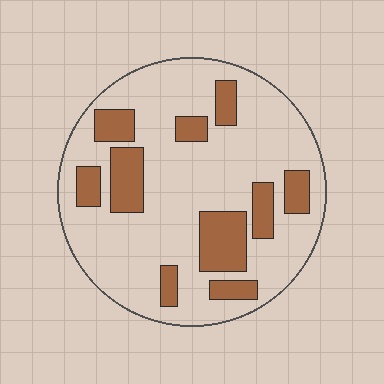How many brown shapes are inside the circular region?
10.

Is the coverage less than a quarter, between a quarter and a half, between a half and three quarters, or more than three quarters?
Less than a quarter.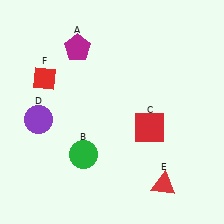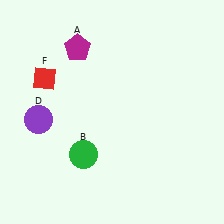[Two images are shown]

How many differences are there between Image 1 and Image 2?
There are 2 differences between the two images.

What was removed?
The red square (C), the red triangle (E) were removed in Image 2.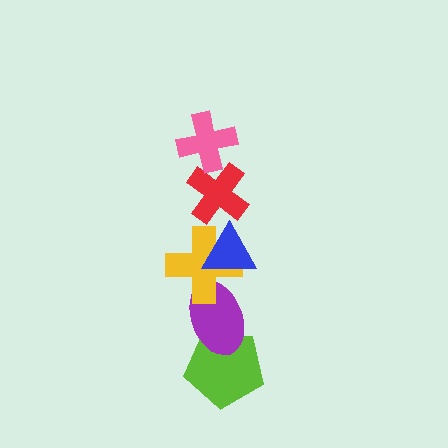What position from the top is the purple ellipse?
The purple ellipse is 5th from the top.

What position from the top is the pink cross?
The pink cross is 1st from the top.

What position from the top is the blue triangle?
The blue triangle is 3rd from the top.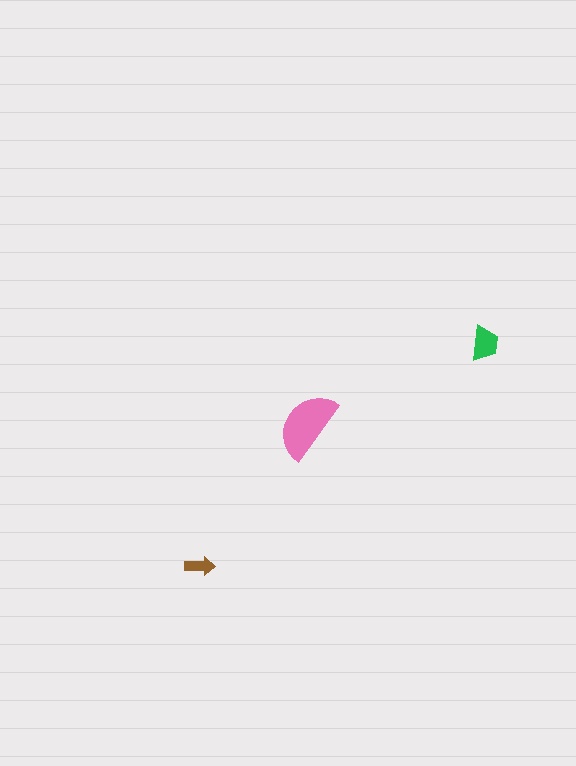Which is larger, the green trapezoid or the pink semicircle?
The pink semicircle.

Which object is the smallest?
The brown arrow.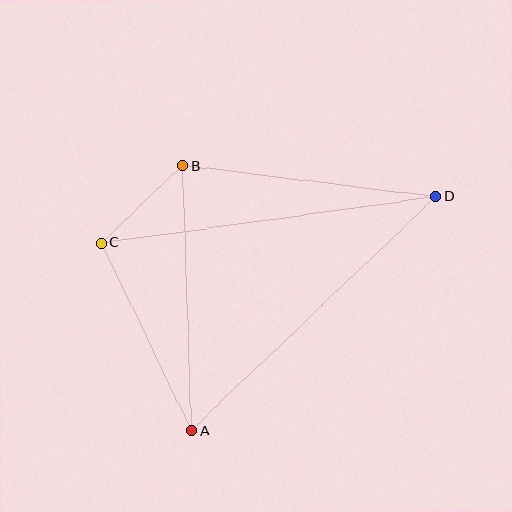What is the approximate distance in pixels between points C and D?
The distance between C and D is approximately 339 pixels.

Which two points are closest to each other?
Points B and C are closest to each other.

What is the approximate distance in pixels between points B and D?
The distance between B and D is approximately 255 pixels.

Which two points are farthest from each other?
Points A and D are farthest from each other.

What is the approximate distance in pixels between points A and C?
The distance between A and C is approximately 208 pixels.